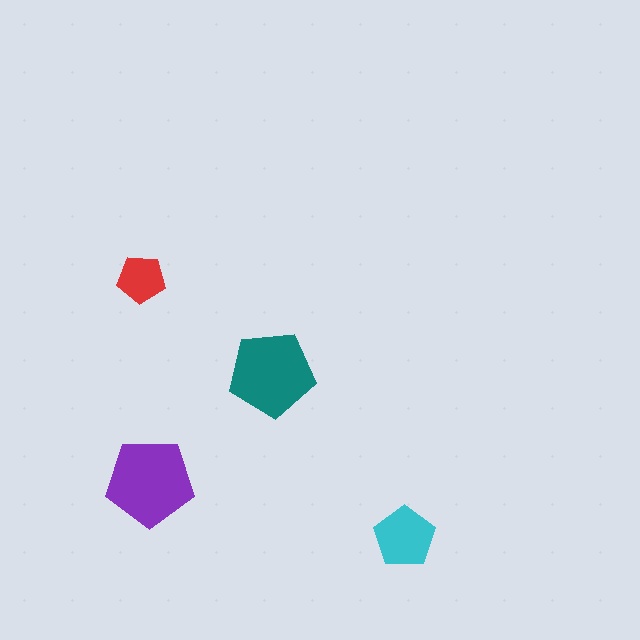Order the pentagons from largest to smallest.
the purple one, the teal one, the cyan one, the red one.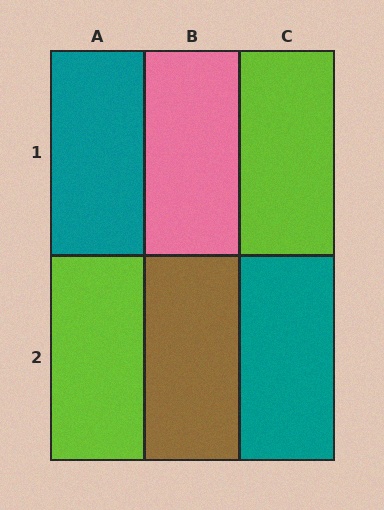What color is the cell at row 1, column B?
Pink.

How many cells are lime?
2 cells are lime.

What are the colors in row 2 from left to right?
Lime, brown, teal.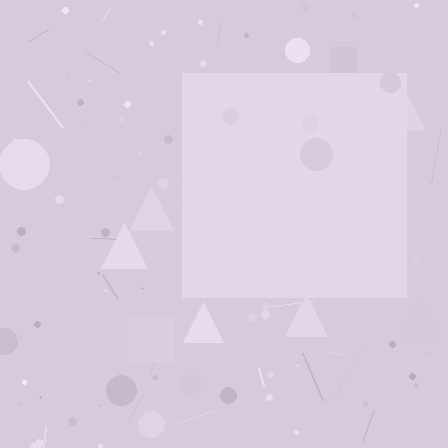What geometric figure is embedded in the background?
A square is embedded in the background.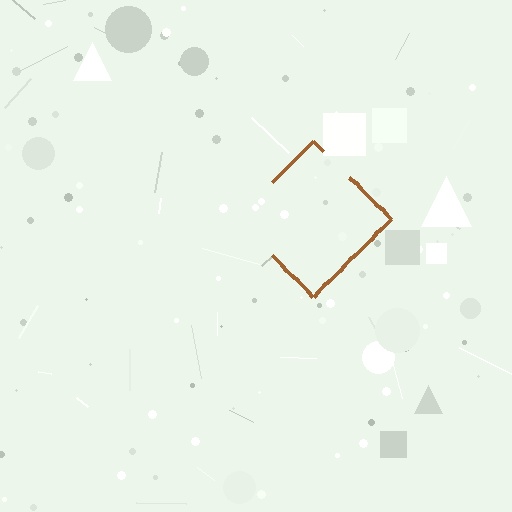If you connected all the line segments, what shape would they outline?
They would outline a diamond.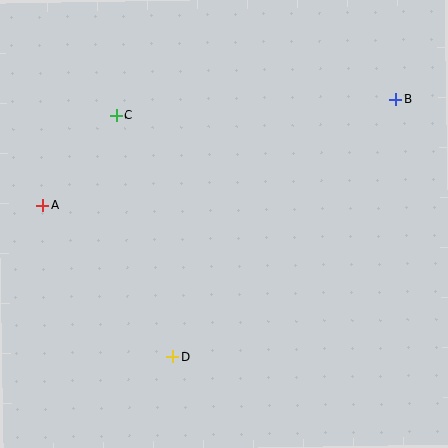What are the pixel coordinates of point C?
Point C is at (117, 115).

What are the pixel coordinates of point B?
Point B is at (396, 100).